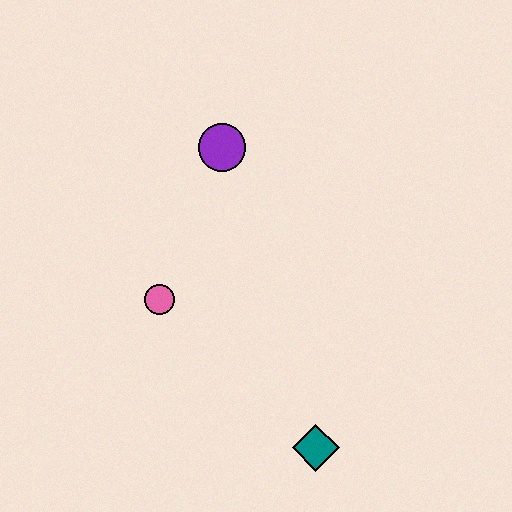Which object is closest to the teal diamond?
The pink circle is closest to the teal diamond.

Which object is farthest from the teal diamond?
The purple circle is farthest from the teal diamond.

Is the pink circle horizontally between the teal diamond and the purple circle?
No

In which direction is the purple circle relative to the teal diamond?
The purple circle is above the teal diamond.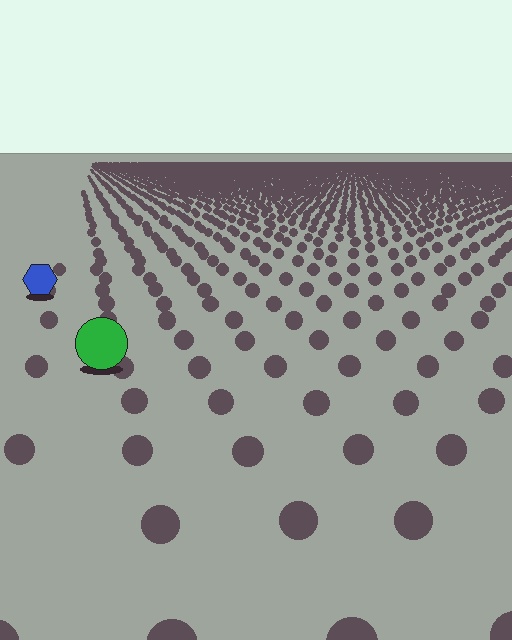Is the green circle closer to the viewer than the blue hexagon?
Yes. The green circle is closer — you can tell from the texture gradient: the ground texture is coarser near it.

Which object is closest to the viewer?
The green circle is closest. The texture marks near it are larger and more spread out.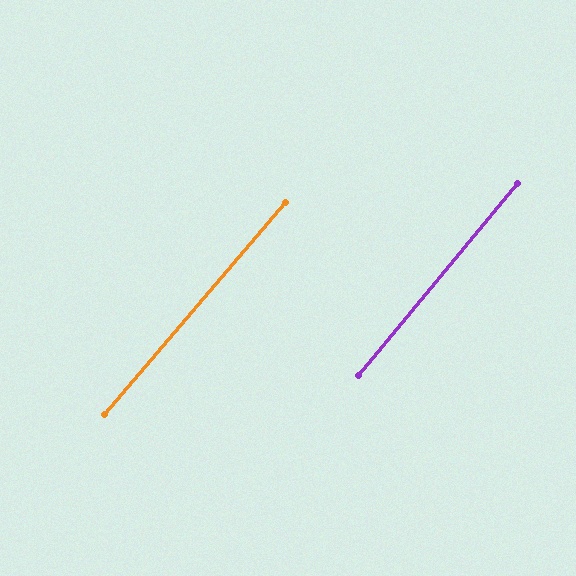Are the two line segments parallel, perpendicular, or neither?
Parallel — their directions differ by only 0.9°.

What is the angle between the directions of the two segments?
Approximately 1 degree.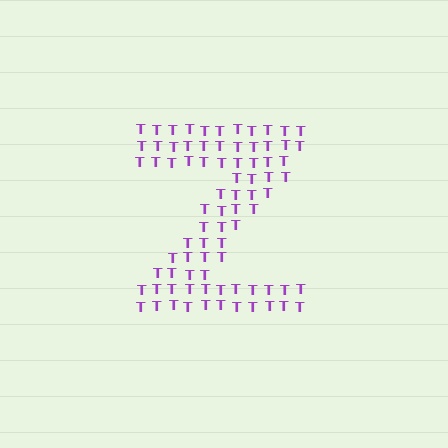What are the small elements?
The small elements are letter T's.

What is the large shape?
The large shape is the letter Z.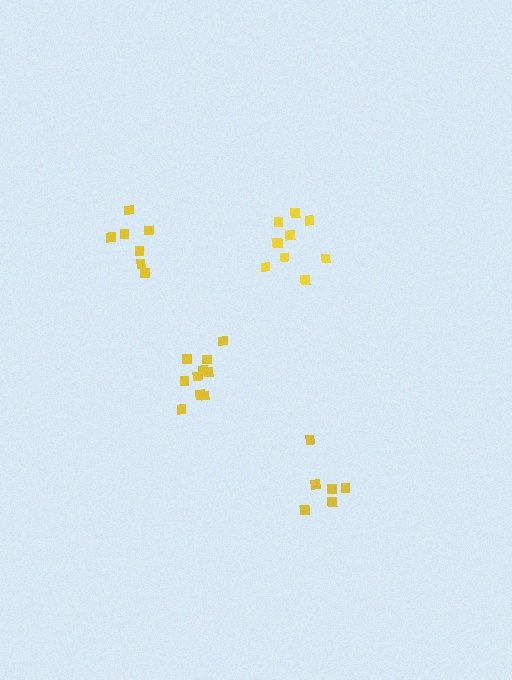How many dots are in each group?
Group 1: 7 dots, Group 2: 10 dots, Group 3: 7 dots, Group 4: 11 dots (35 total).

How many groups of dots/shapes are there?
There are 4 groups.